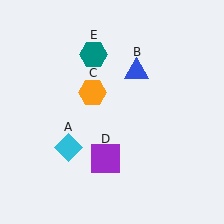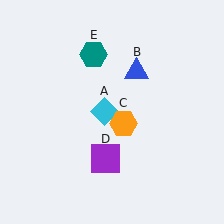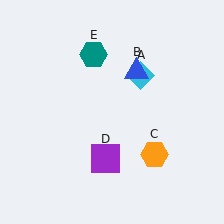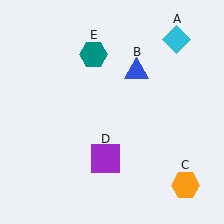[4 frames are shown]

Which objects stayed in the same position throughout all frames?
Blue triangle (object B) and purple square (object D) and teal hexagon (object E) remained stationary.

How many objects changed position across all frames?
2 objects changed position: cyan diamond (object A), orange hexagon (object C).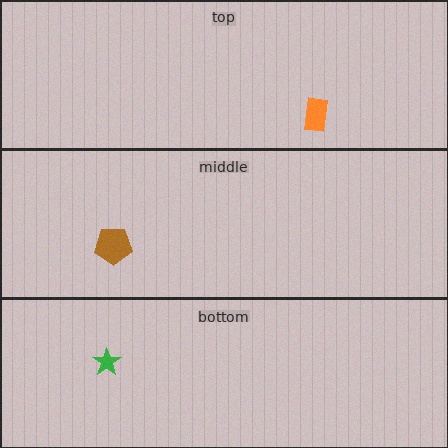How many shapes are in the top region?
1.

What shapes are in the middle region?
The brown pentagon.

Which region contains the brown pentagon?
The middle region.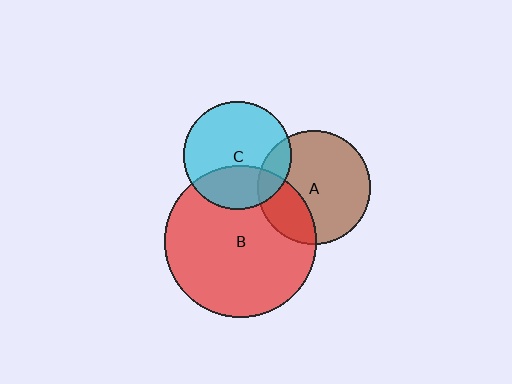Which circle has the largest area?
Circle B (red).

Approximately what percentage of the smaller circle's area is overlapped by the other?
Approximately 30%.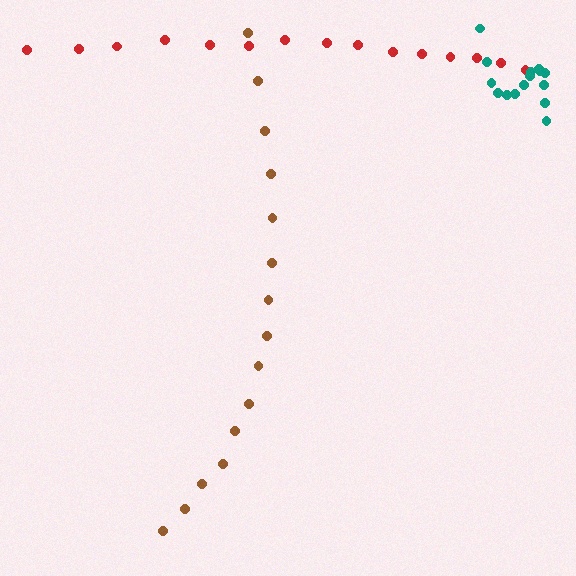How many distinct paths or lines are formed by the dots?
There are 3 distinct paths.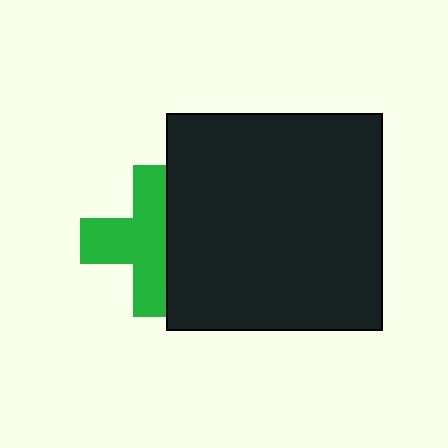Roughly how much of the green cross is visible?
About half of it is visible (roughly 61%).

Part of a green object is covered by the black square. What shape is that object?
It is a cross.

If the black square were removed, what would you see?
You would see the complete green cross.